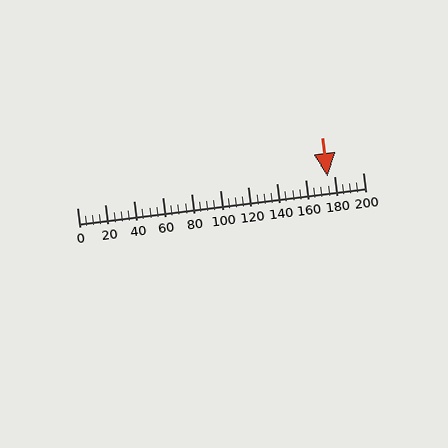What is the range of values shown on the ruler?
The ruler shows values from 0 to 200.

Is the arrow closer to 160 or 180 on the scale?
The arrow is closer to 180.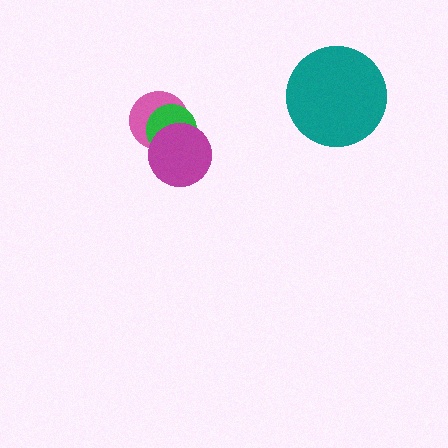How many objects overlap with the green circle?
2 objects overlap with the green circle.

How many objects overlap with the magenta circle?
2 objects overlap with the magenta circle.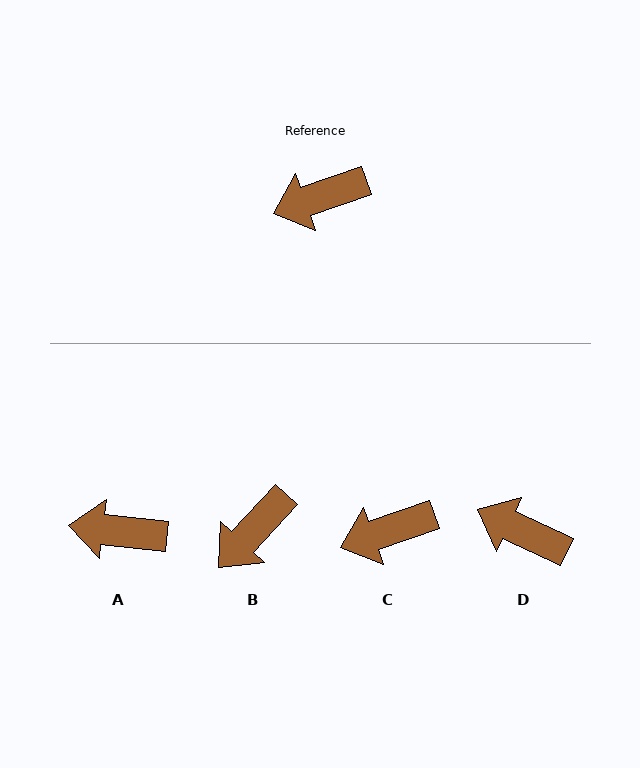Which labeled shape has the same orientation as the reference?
C.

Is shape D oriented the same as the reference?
No, it is off by about 45 degrees.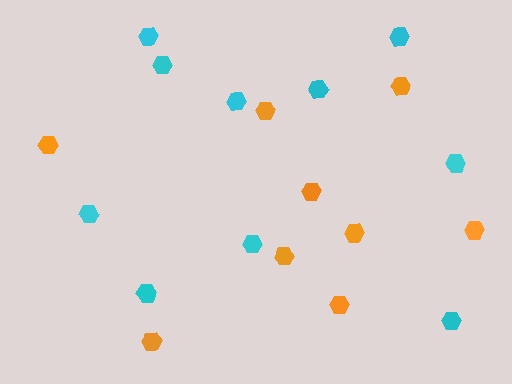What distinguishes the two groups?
There are 2 groups: one group of orange hexagons (9) and one group of cyan hexagons (10).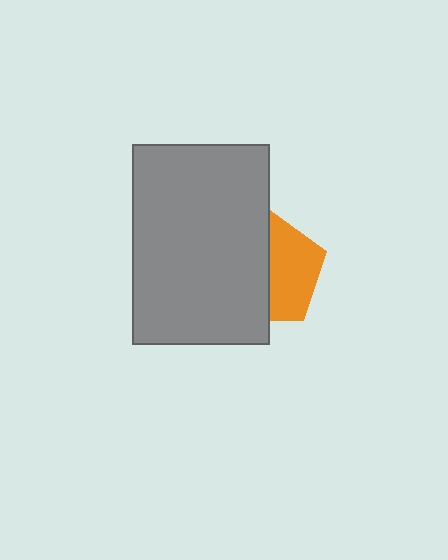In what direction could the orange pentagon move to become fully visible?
The orange pentagon could move right. That would shift it out from behind the gray rectangle entirely.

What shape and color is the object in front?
The object in front is a gray rectangle.